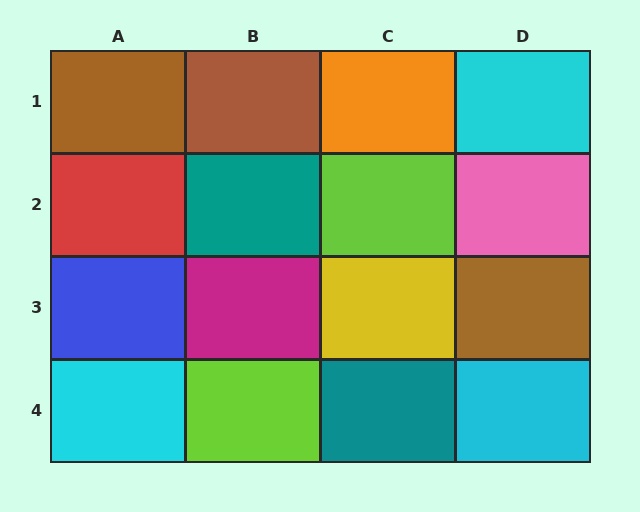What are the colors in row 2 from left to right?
Red, teal, lime, pink.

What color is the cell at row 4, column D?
Cyan.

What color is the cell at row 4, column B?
Lime.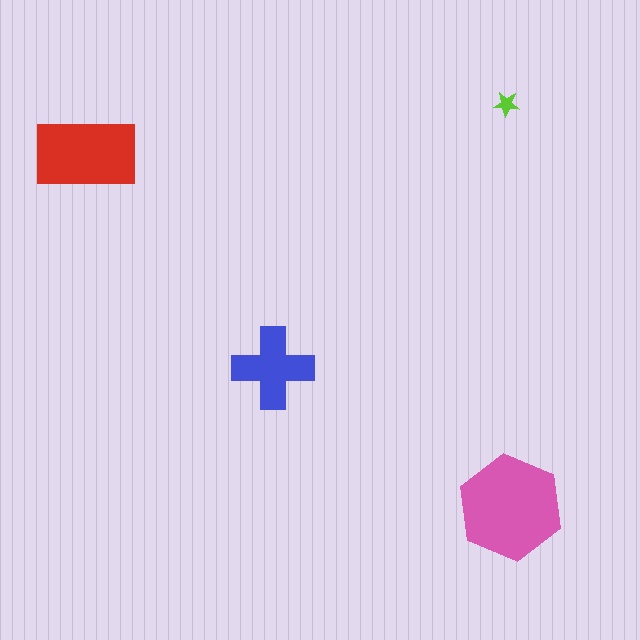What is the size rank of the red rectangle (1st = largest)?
2nd.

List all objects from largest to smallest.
The pink hexagon, the red rectangle, the blue cross, the lime star.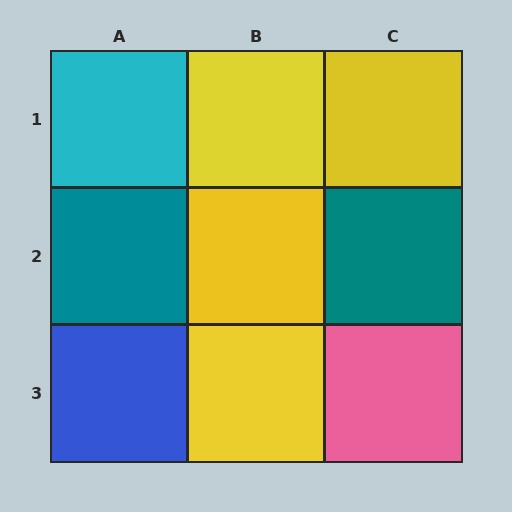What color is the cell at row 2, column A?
Teal.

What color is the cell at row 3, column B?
Yellow.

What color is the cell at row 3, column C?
Pink.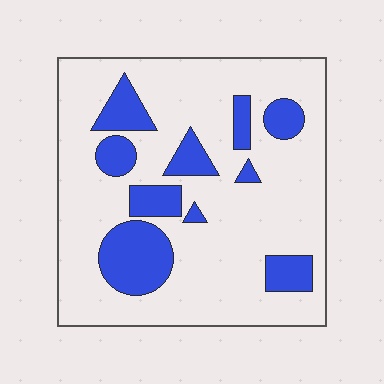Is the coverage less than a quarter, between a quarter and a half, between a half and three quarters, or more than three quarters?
Less than a quarter.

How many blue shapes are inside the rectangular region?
10.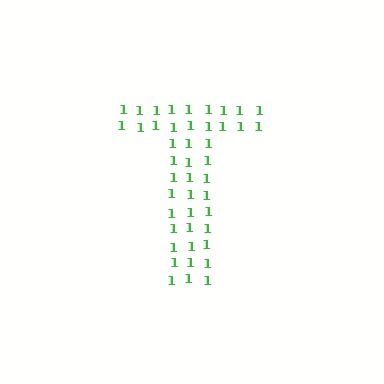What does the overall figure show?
The overall figure shows the letter T.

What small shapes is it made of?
It is made of small digit 1's.